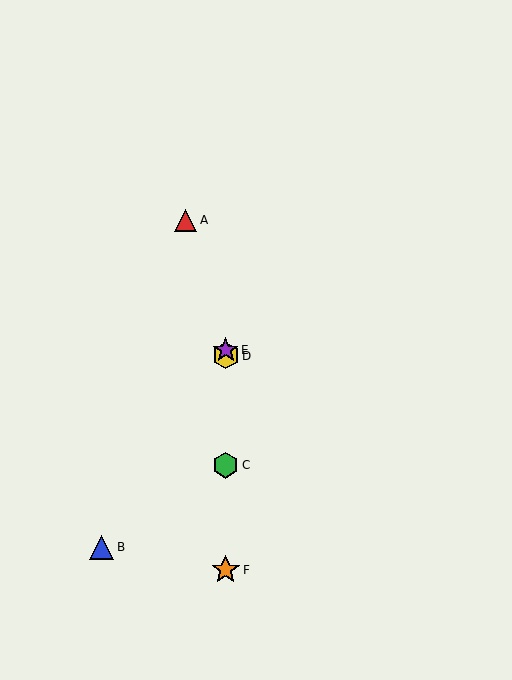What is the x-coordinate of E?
Object E is at x≈226.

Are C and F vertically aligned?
Yes, both are at x≈226.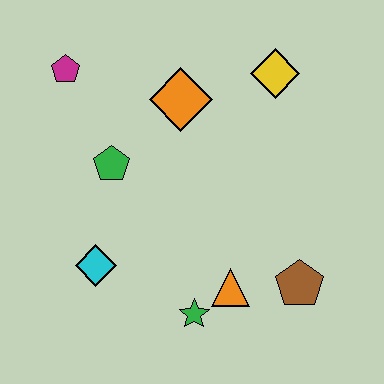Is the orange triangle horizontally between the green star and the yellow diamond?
Yes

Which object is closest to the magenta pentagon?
The green pentagon is closest to the magenta pentagon.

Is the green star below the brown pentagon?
Yes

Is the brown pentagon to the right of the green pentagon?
Yes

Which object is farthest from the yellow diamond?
The cyan diamond is farthest from the yellow diamond.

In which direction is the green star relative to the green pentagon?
The green star is below the green pentagon.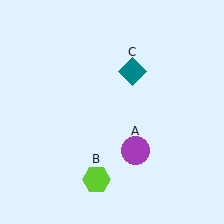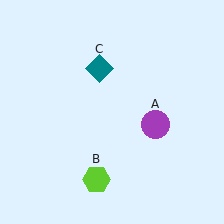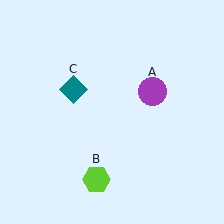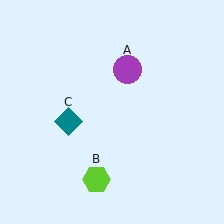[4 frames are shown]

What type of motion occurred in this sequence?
The purple circle (object A), teal diamond (object C) rotated counterclockwise around the center of the scene.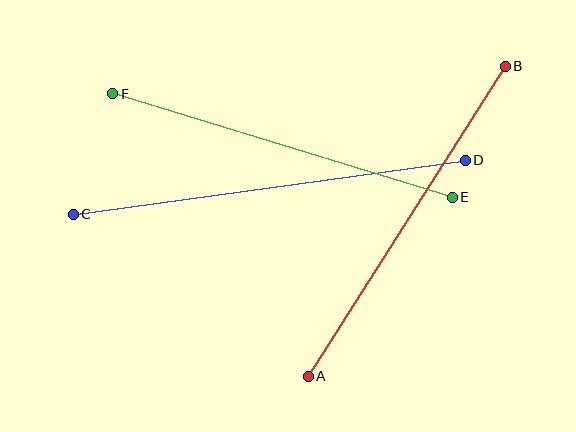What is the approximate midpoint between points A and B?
The midpoint is at approximately (407, 221) pixels.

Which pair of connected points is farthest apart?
Points C and D are farthest apart.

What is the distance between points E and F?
The distance is approximately 355 pixels.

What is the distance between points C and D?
The distance is approximately 396 pixels.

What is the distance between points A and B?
The distance is approximately 367 pixels.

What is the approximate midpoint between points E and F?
The midpoint is at approximately (282, 146) pixels.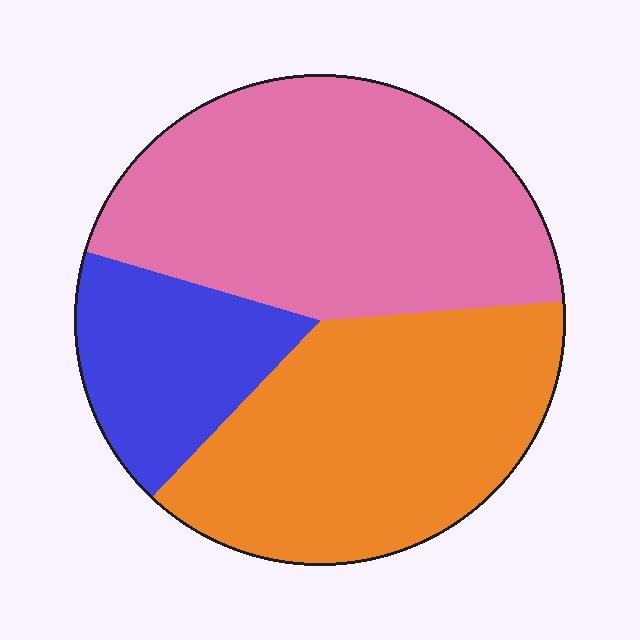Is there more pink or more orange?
Pink.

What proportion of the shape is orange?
Orange covers 38% of the shape.